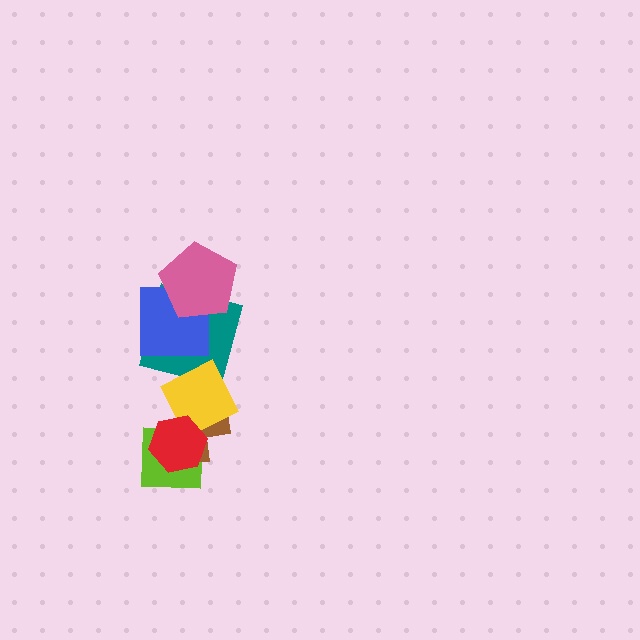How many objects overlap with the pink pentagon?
2 objects overlap with the pink pentagon.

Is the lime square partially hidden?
Yes, it is partially covered by another shape.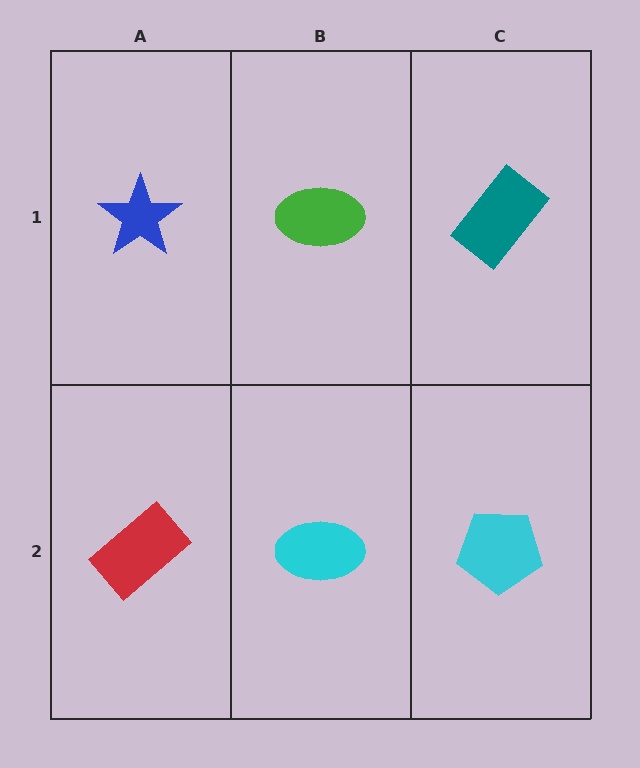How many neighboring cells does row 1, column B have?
3.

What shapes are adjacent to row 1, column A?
A red rectangle (row 2, column A), a green ellipse (row 1, column B).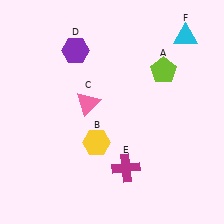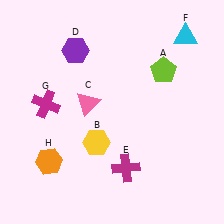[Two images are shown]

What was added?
A magenta cross (G), an orange hexagon (H) were added in Image 2.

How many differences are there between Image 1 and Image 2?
There are 2 differences between the two images.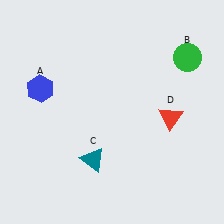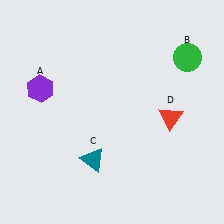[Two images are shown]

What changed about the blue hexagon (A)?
In Image 1, A is blue. In Image 2, it changed to purple.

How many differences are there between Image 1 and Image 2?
There is 1 difference between the two images.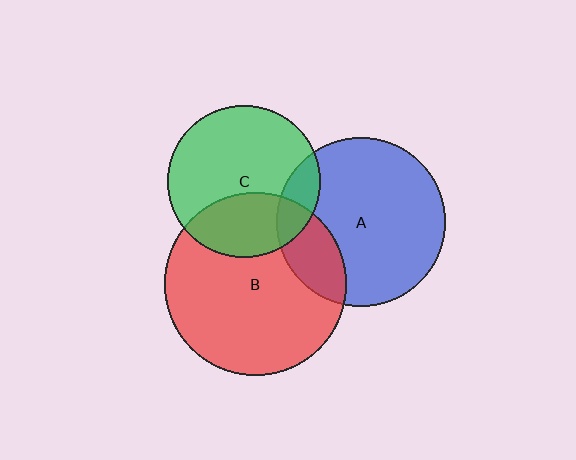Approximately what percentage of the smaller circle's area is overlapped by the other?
Approximately 20%.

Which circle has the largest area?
Circle B (red).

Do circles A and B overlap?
Yes.